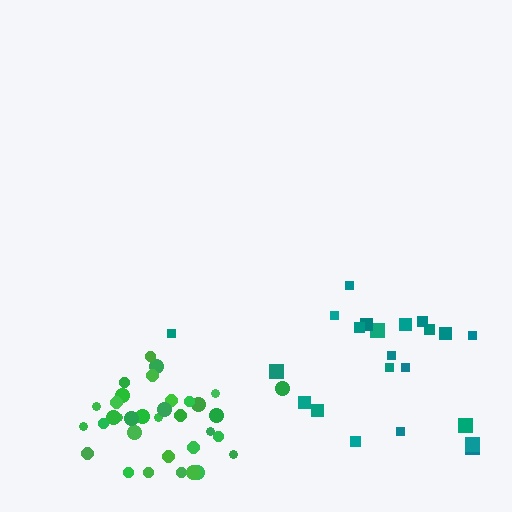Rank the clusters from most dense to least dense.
green, teal.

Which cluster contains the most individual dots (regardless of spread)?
Green (34).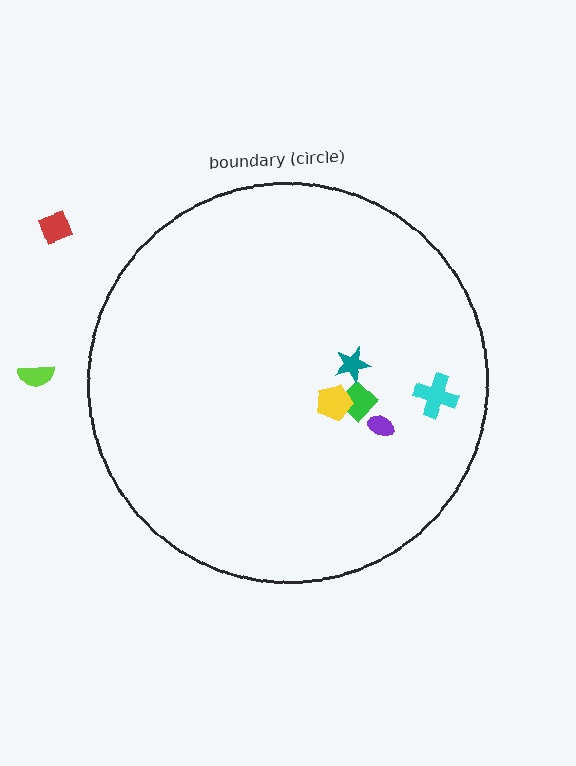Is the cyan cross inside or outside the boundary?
Inside.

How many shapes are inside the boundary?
5 inside, 2 outside.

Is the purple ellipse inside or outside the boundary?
Inside.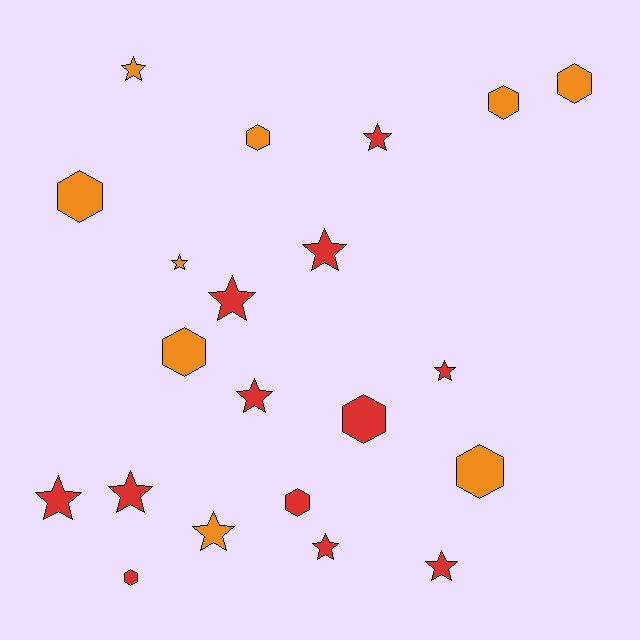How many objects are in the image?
There are 21 objects.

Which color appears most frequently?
Red, with 12 objects.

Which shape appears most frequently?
Star, with 12 objects.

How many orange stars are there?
There are 3 orange stars.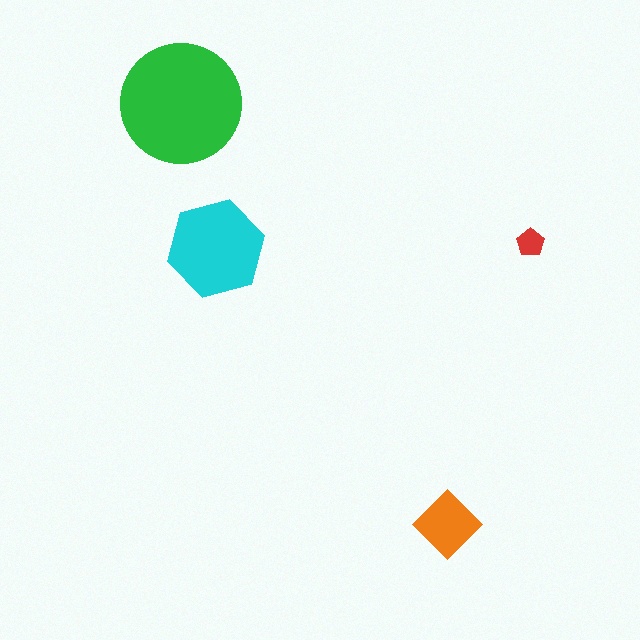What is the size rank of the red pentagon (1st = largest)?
4th.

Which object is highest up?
The green circle is topmost.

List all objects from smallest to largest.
The red pentagon, the orange diamond, the cyan hexagon, the green circle.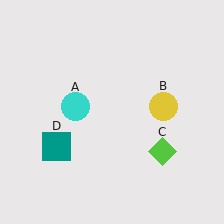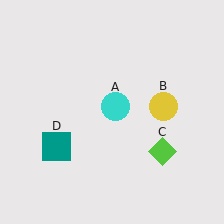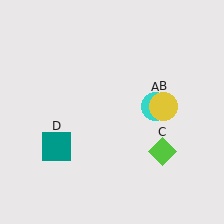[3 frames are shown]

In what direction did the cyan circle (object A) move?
The cyan circle (object A) moved right.